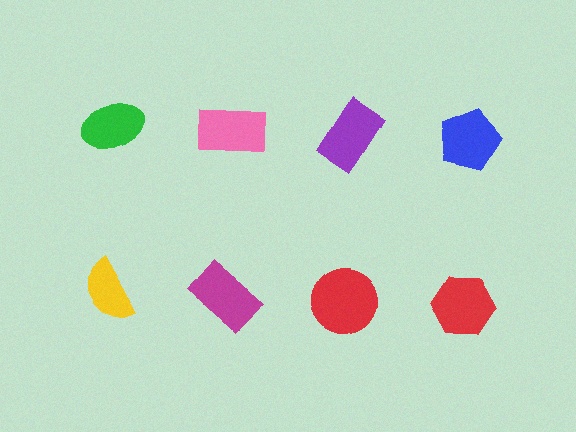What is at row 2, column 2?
A magenta rectangle.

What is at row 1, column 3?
A purple rectangle.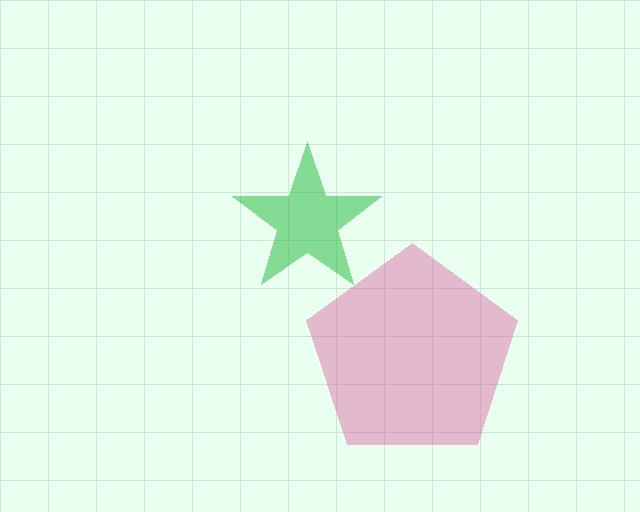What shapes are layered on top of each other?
The layered shapes are: a pink pentagon, a green star.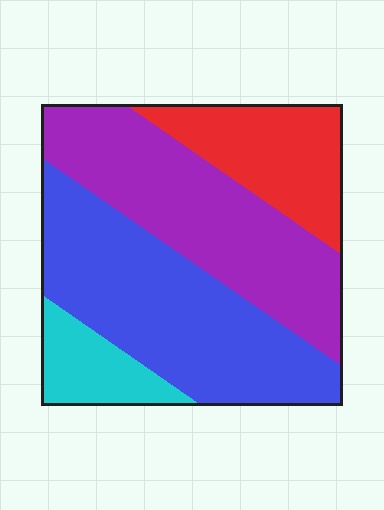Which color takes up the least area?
Cyan, at roughly 10%.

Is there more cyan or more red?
Red.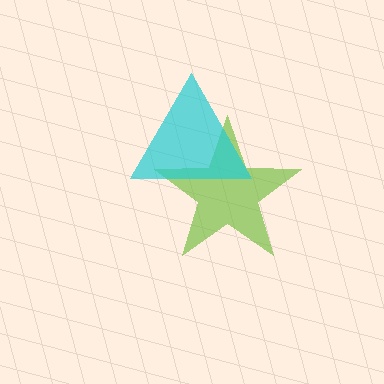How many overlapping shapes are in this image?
There are 2 overlapping shapes in the image.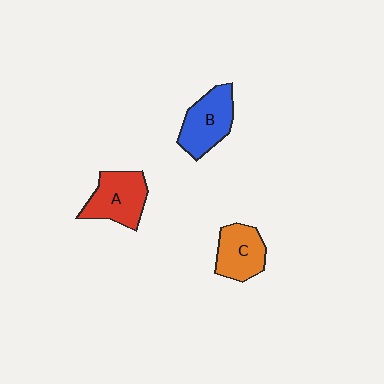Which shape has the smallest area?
Shape C (orange).